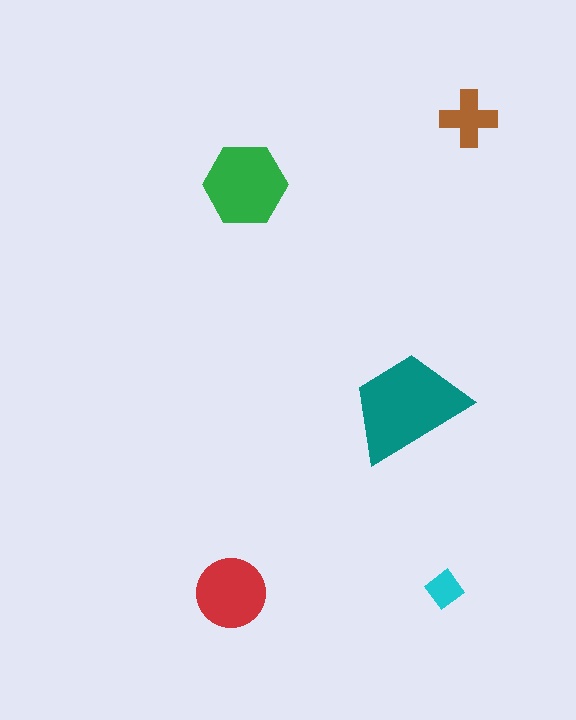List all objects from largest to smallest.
The teal trapezoid, the green hexagon, the red circle, the brown cross, the cyan diamond.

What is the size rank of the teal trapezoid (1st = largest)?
1st.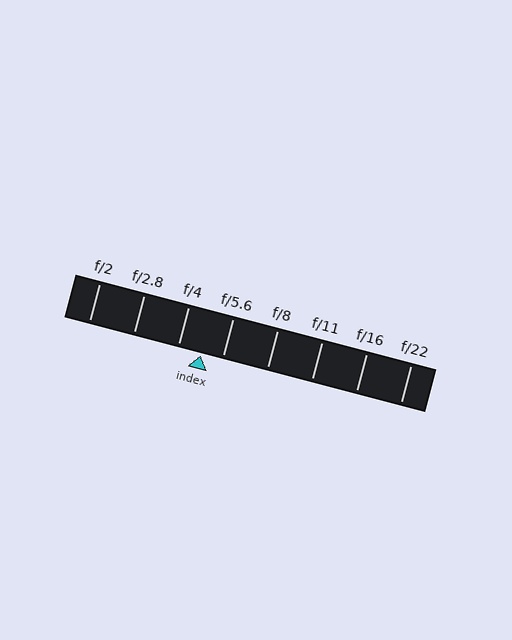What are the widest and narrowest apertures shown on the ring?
The widest aperture shown is f/2 and the narrowest is f/22.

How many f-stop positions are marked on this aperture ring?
There are 8 f-stop positions marked.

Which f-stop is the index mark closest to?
The index mark is closest to f/5.6.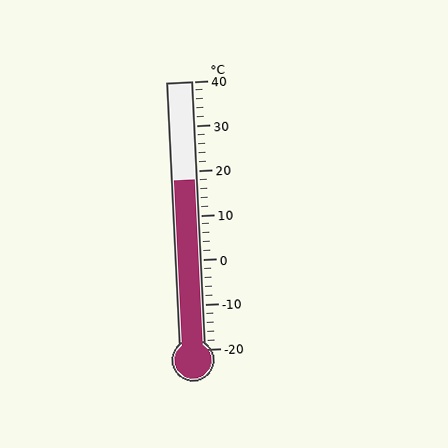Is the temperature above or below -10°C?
The temperature is above -10°C.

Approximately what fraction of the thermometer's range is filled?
The thermometer is filled to approximately 65% of its range.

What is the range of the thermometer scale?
The thermometer scale ranges from -20°C to 40°C.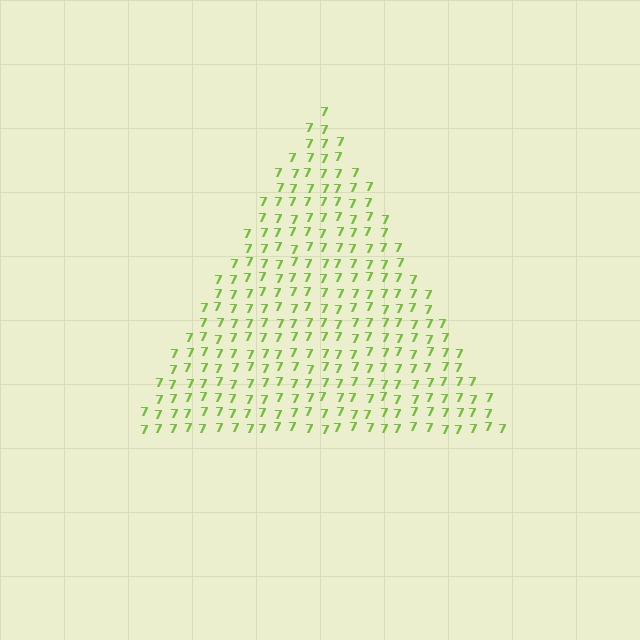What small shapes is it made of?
It is made of small digit 7's.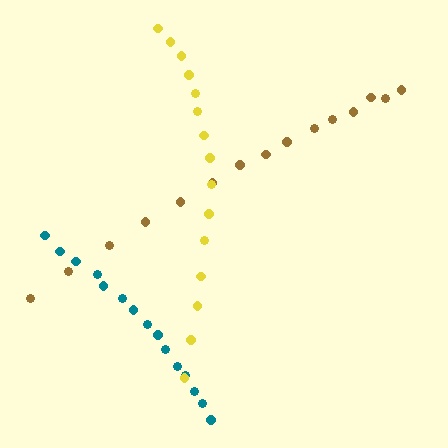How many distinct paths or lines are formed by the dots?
There are 3 distinct paths.